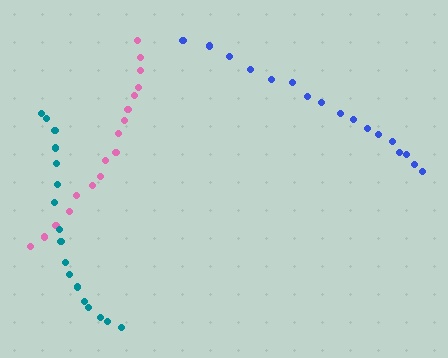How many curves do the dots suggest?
There are 3 distinct paths.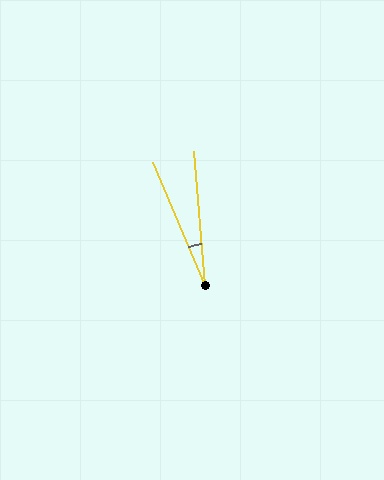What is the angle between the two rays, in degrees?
Approximately 18 degrees.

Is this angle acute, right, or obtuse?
It is acute.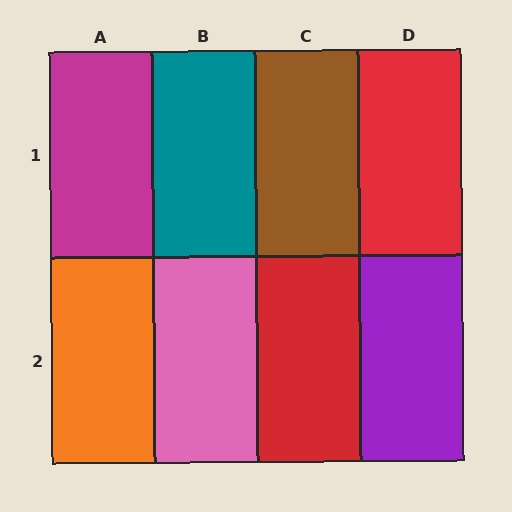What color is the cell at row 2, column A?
Orange.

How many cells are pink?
1 cell is pink.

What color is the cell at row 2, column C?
Red.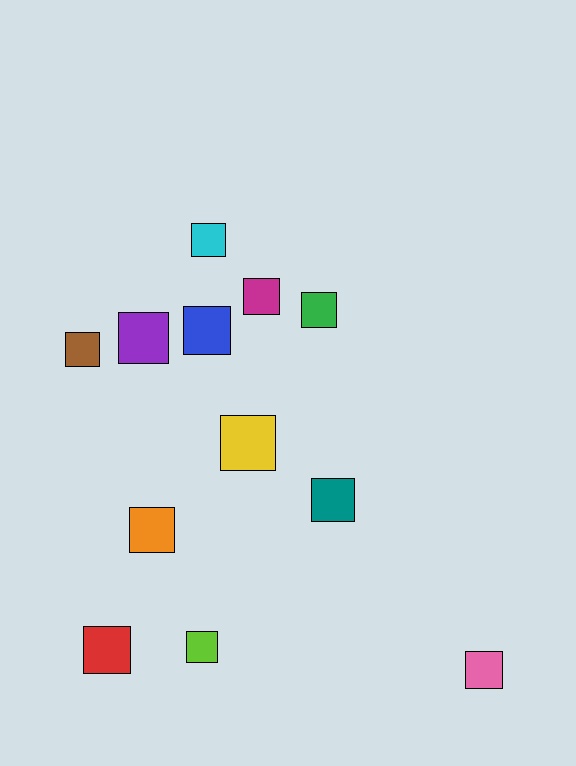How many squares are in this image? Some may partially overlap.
There are 12 squares.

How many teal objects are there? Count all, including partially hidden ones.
There is 1 teal object.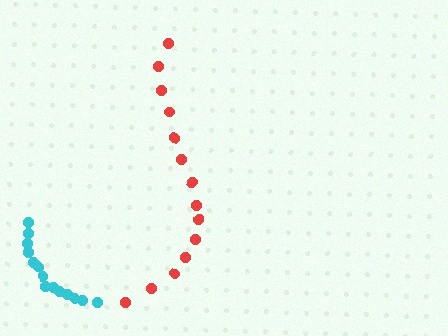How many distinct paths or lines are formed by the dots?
There are 2 distinct paths.